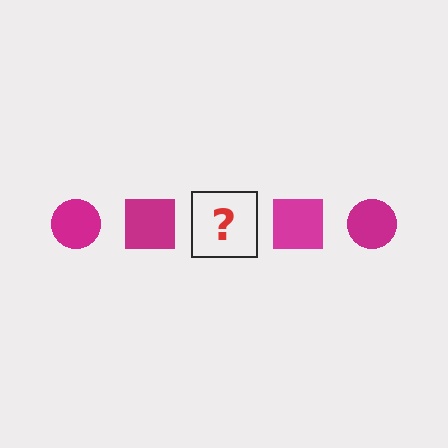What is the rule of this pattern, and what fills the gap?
The rule is that the pattern cycles through circle, square shapes in magenta. The gap should be filled with a magenta circle.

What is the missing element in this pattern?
The missing element is a magenta circle.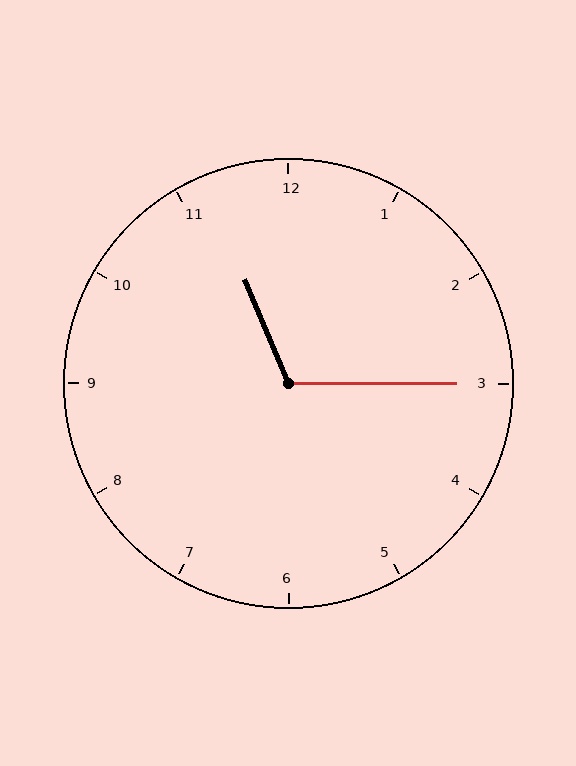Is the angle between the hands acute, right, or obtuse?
It is obtuse.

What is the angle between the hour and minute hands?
Approximately 112 degrees.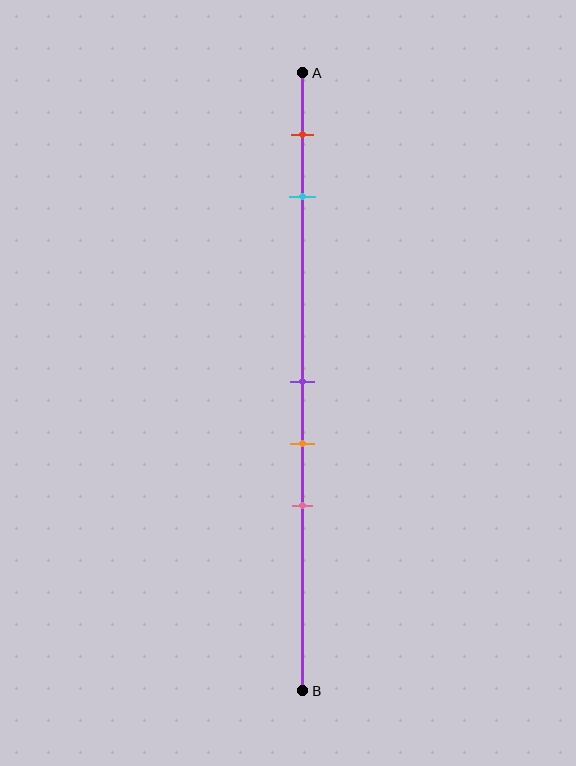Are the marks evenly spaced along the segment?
No, the marks are not evenly spaced.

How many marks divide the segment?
There are 5 marks dividing the segment.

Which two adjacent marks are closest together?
The purple and orange marks are the closest adjacent pair.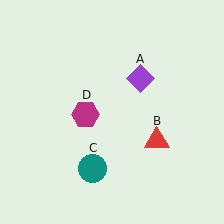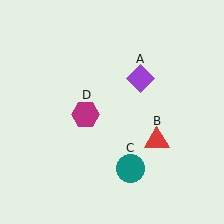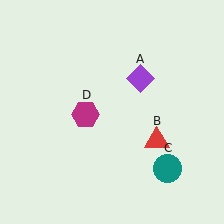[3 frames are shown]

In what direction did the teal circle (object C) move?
The teal circle (object C) moved right.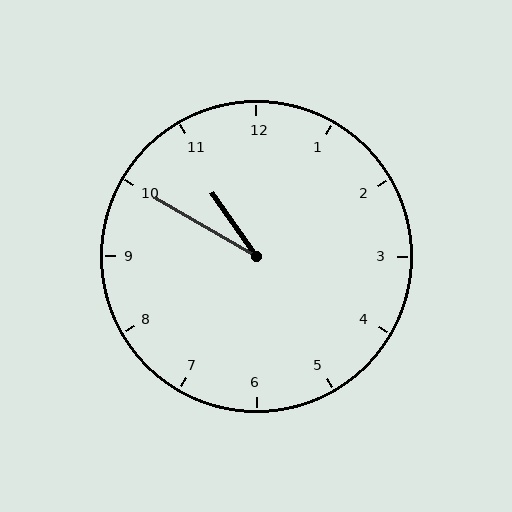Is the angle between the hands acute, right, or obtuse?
It is acute.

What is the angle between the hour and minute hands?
Approximately 25 degrees.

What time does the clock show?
10:50.